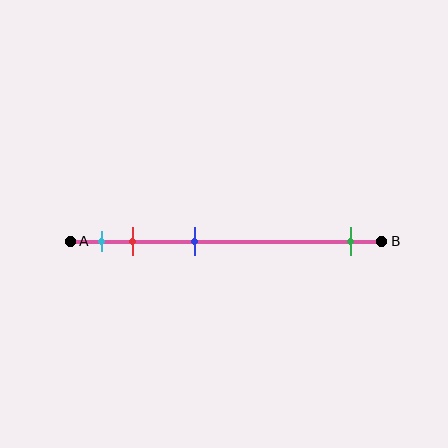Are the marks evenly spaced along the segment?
No, the marks are not evenly spaced.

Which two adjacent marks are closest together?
The cyan and red marks are the closest adjacent pair.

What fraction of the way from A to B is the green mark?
The green mark is approximately 90% (0.9) of the way from A to B.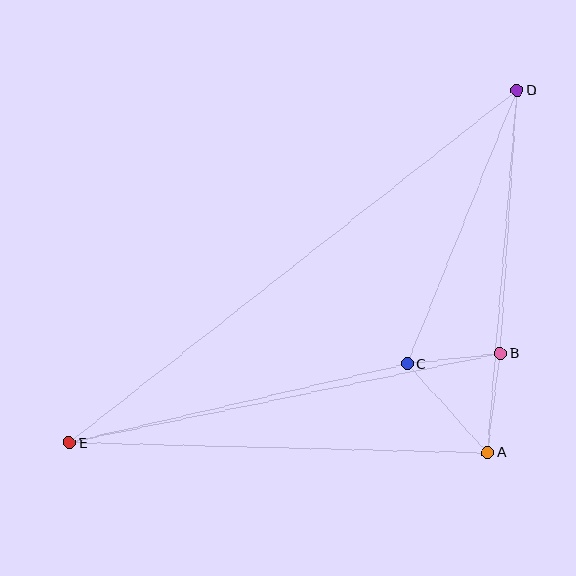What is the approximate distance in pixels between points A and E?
The distance between A and E is approximately 418 pixels.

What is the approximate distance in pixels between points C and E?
The distance between C and E is approximately 347 pixels.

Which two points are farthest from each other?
Points D and E are farthest from each other.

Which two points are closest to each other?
Points B and C are closest to each other.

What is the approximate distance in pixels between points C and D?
The distance between C and D is approximately 295 pixels.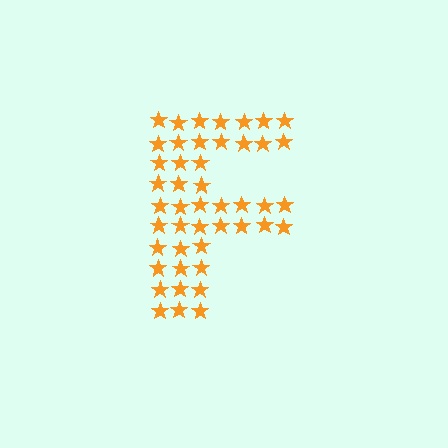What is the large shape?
The large shape is the letter F.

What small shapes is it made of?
It is made of small stars.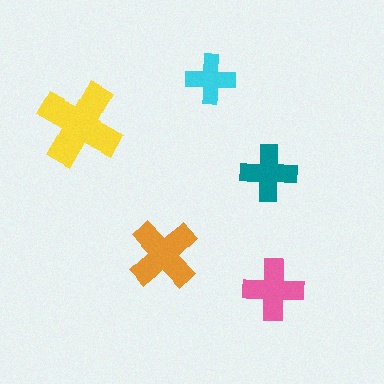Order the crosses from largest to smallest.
the yellow one, the orange one, the pink one, the teal one, the cyan one.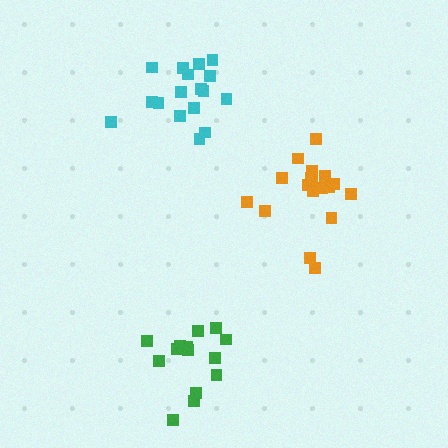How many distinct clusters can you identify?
There are 3 distinct clusters.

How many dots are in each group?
Group 1: 17 dots, Group 2: 14 dots, Group 3: 18 dots (49 total).